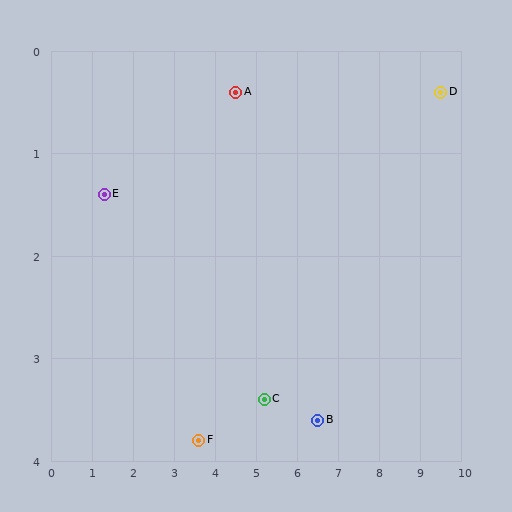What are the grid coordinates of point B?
Point B is at approximately (6.5, 3.6).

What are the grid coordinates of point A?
Point A is at approximately (4.5, 0.4).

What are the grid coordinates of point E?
Point E is at approximately (1.3, 1.4).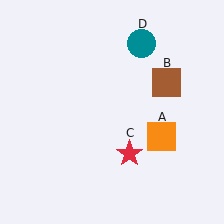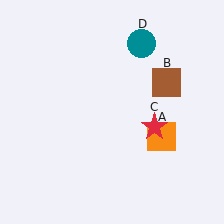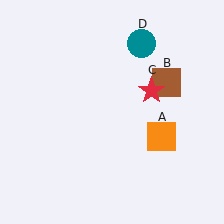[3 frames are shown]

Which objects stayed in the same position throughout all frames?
Orange square (object A) and brown square (object B) and teal circle (object D) remained stationary.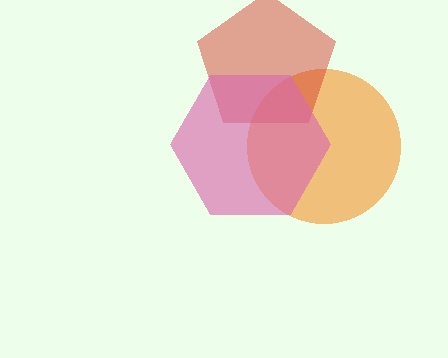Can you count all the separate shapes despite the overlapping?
Yes, there are 3 separate shapes.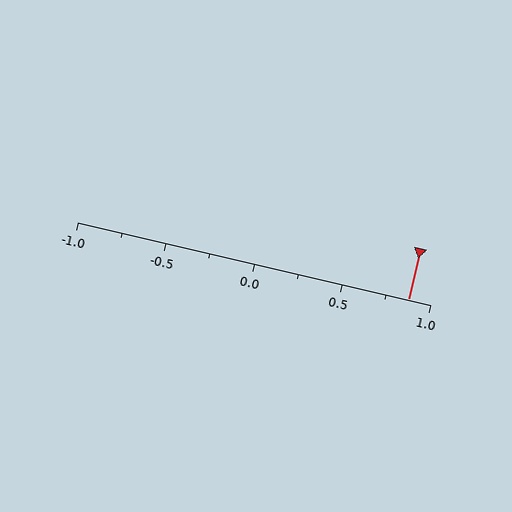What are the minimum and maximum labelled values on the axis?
The axis runs from -1.0 to 1.0.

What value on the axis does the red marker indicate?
The marker indicates approximately 0.88.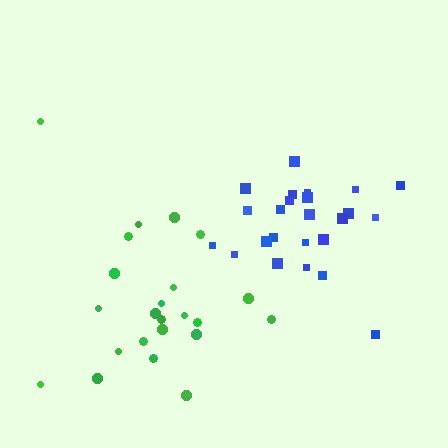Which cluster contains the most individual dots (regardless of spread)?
Blue (24).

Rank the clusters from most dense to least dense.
blue, green.